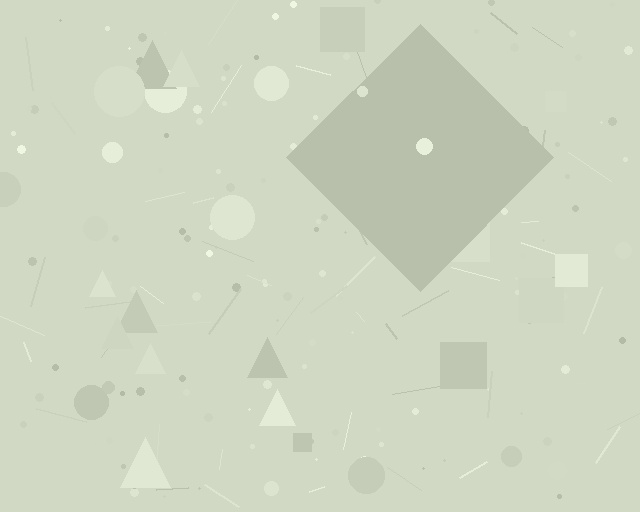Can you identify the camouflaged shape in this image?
The camouflaged shape is a diamond.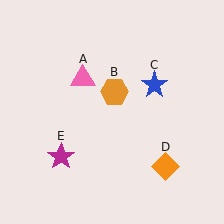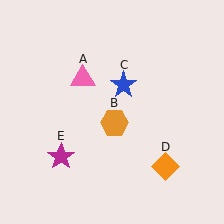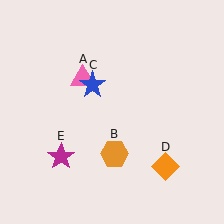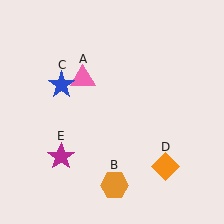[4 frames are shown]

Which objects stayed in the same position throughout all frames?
Pink triangle (object A) and orange diamond (object D) and magenta star (object E) remained stationary.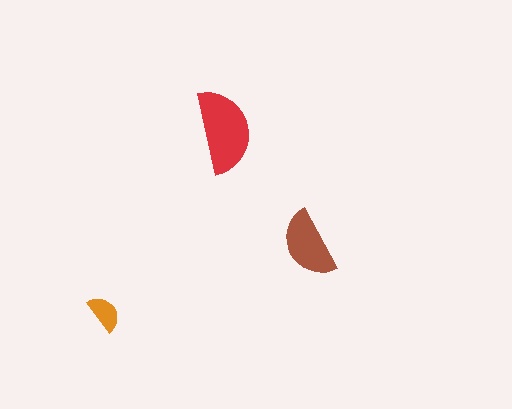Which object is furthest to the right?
The brown semicircle is rightmost.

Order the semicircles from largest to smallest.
the red one, the brown one, the orange one.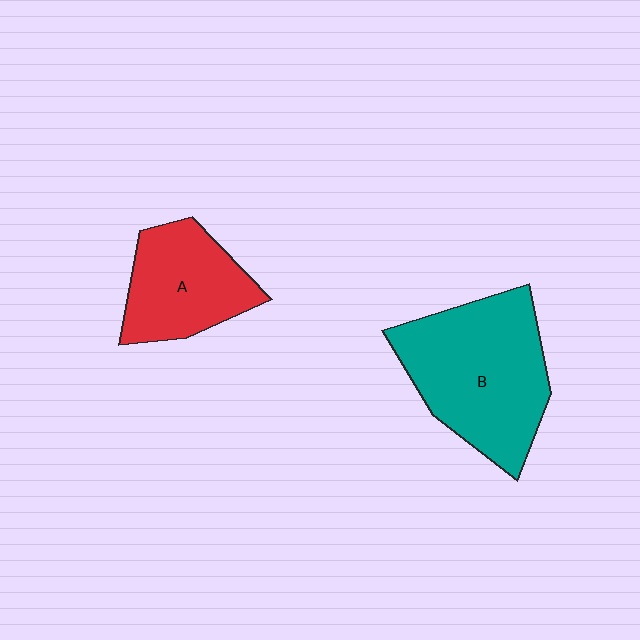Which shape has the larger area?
Shape B (teal).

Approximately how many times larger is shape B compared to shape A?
Approximately 1.6 times.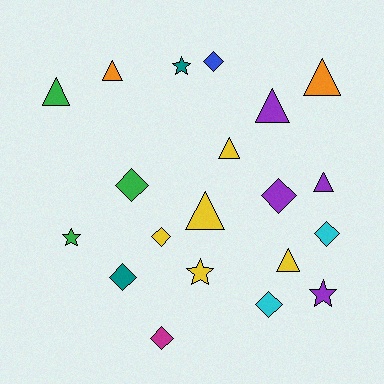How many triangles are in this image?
There are 8 triangles.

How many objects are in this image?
There are 20 objects.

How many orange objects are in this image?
There are 2 orange objects.